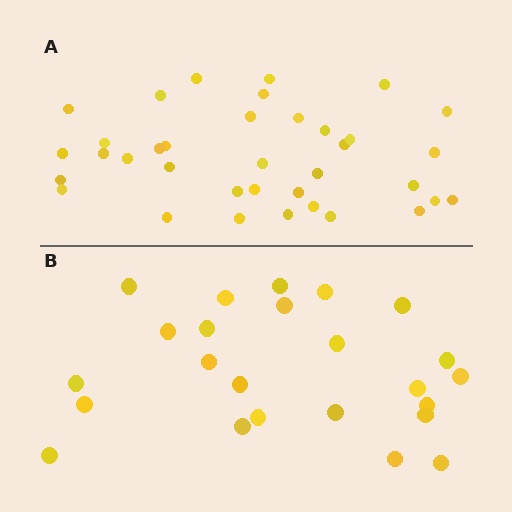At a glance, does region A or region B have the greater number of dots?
Region A (the top region) has more dots.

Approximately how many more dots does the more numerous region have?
Region A has roughly 12 or so more dots than region B.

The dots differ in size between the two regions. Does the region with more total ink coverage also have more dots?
No. Region B has more total ink coverage because its dots are larger, but region A actually contains more individual dots. Total area can be misleading — the number of items is what matters here.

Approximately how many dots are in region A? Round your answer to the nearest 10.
About 40 dots. (The exact count is 36, which rounds to 40.)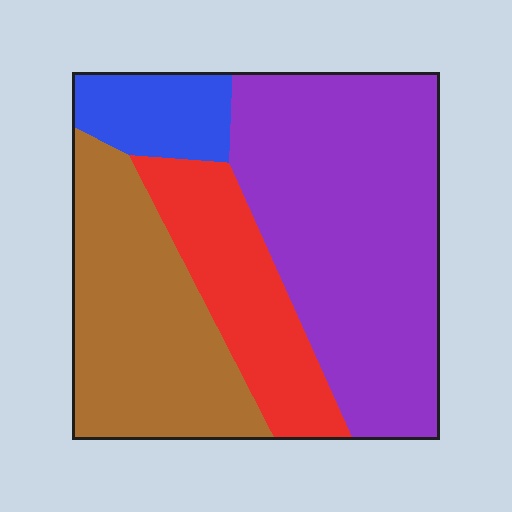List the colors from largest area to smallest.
From largest to smallest: purple, brown, red, blue.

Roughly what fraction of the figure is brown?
Brown covers roughly 30% of the figure.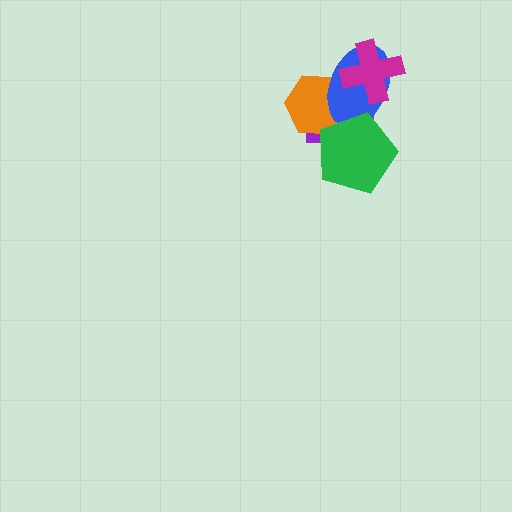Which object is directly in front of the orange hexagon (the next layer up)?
The blue ellipse is directly in front of the orange hexagon.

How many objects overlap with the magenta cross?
1 object overlaps with the magenta cross.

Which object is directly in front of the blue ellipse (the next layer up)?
The magenta cross is directly in front of the blue ellipse.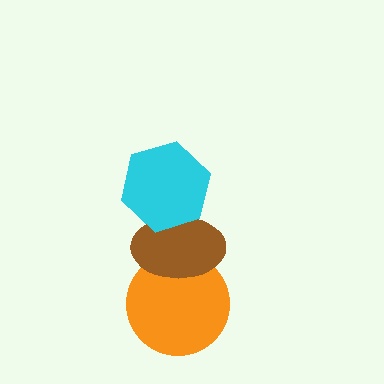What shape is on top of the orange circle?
The brown ellipse is on top of the orange circle.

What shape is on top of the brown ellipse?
The cyan hexagon is on top of the brown ellipse.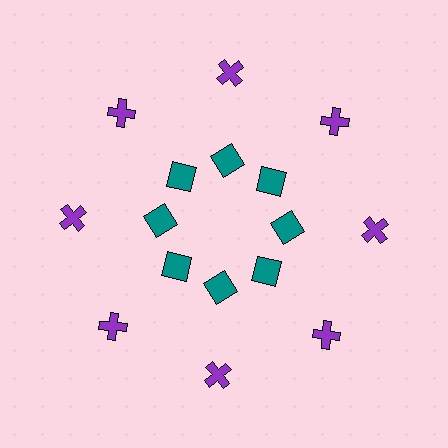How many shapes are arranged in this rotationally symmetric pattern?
There are 16 shapes, arranged in 8 groups of 2.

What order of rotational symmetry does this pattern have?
This pattern has 8-fold rotational symmetry.